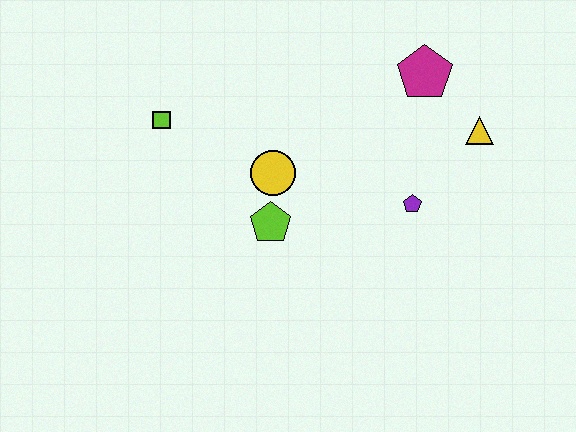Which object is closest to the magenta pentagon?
The yellow triangle is closest to the magenta pentagon.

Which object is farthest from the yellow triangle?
The lime square is farthest from the yellow triangle.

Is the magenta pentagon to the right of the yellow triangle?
No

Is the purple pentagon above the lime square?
No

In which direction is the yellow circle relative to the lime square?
The yellow circle is to the right of the lime square.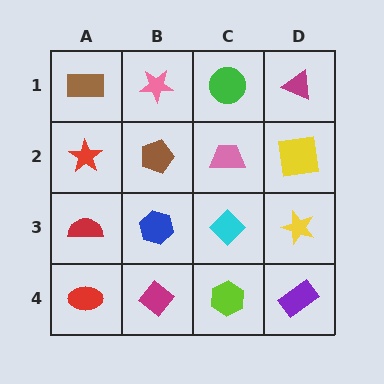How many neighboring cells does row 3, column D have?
3.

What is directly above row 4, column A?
A red semicircle.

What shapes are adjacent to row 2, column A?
A brown rectangle (row 1, column A), a red semicircle (row 3, column A), a brown pentagon (row 2, column B).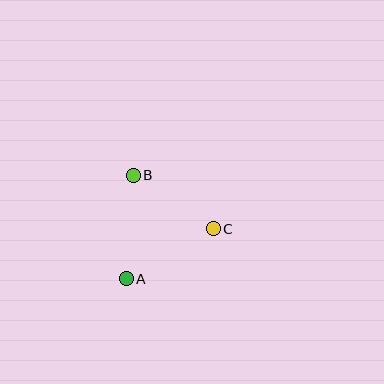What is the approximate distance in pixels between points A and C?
The distance between A and C is approximately 100 pixels.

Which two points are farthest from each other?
Points A and B are farthest from each other.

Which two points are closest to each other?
Points B and C are closest to each other.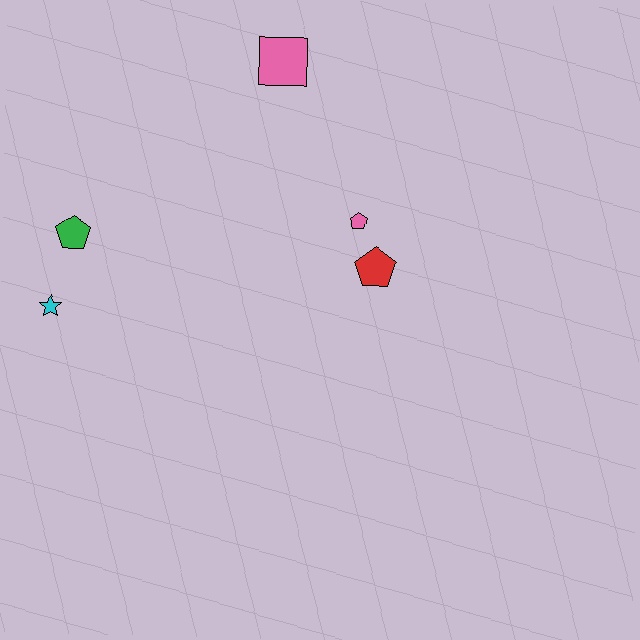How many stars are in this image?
There is 1 star.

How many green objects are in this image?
There is 1 green object.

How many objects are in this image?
There are 5 objects.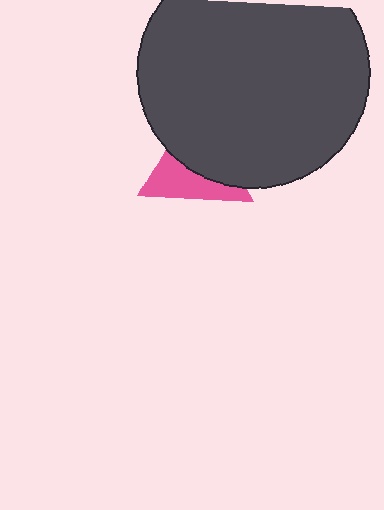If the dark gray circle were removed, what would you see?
You would see the complete pink triangle.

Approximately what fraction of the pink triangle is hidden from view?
Roughly 55% of the pink triangle is hidden behind the dark gray circle.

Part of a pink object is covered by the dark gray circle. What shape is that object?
It is a triangle.